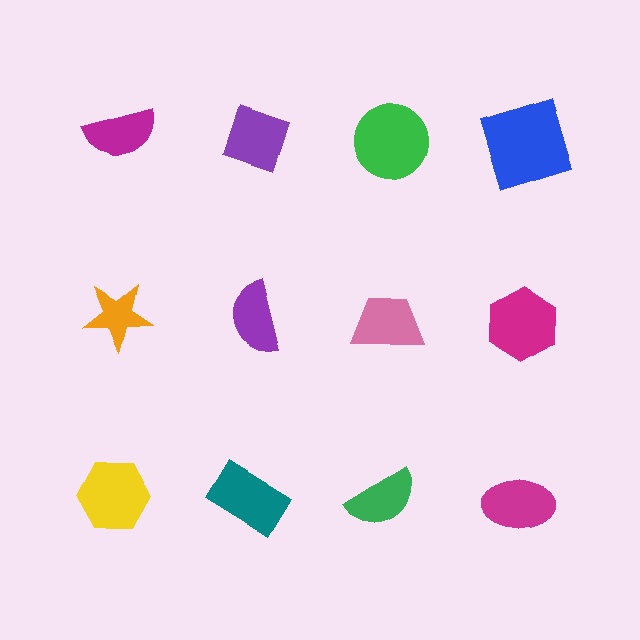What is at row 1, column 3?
A green circle.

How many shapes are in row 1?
4 shapes.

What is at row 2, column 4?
A magenta hexagon.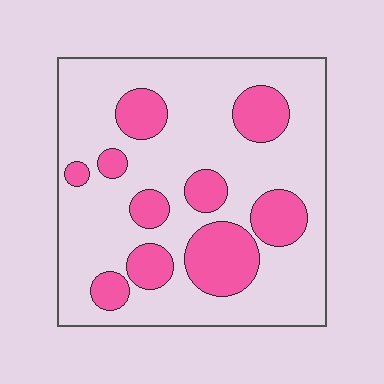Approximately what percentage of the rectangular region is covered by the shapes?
Approximately 25%.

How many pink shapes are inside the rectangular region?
10.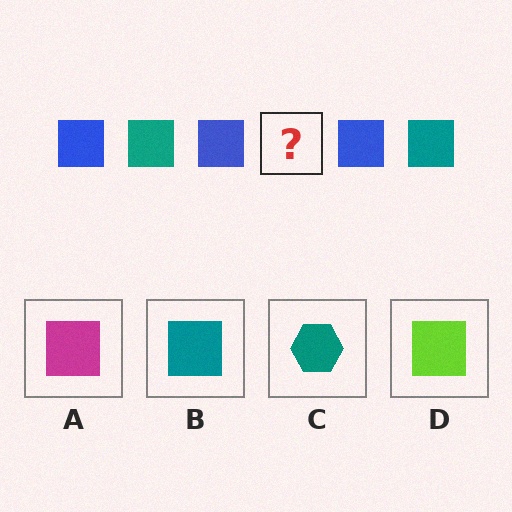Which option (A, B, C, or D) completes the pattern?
B.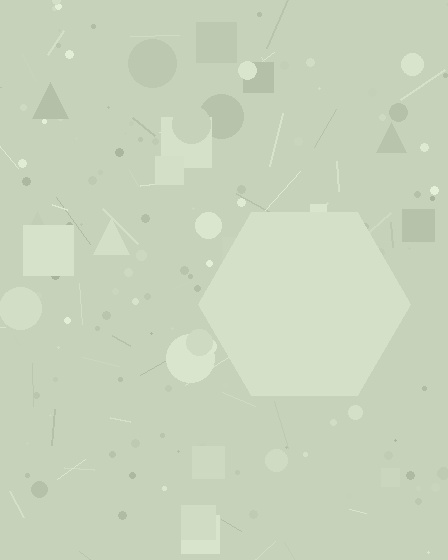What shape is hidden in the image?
A hexagon is hidden in the image.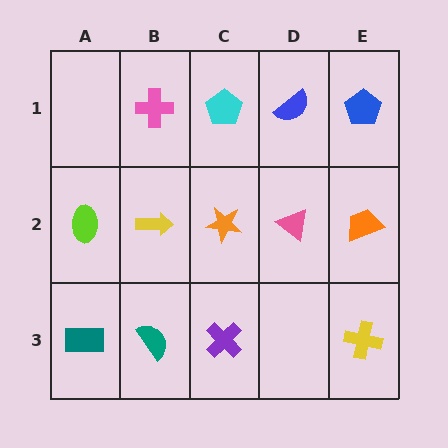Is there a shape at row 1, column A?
No, that cell is empty.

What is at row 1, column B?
A pink cross.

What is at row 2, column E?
An orange trapezoid.